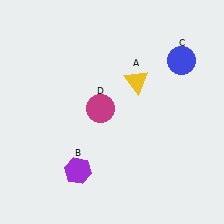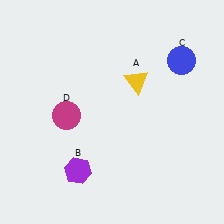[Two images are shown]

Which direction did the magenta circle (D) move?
The magenta circle (D) moved left.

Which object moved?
The magenta circle (D) moved left.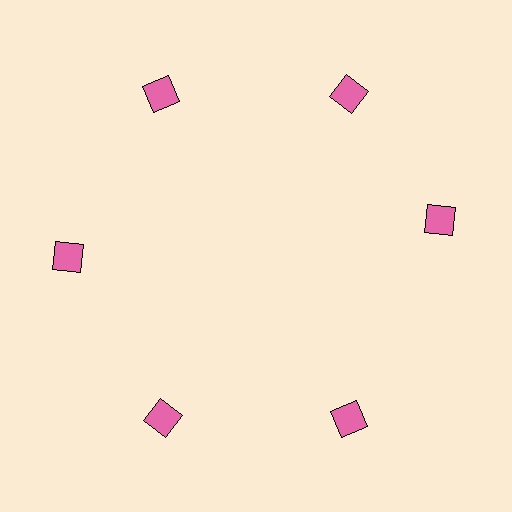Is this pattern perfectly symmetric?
No. The 6 pink squares are arranged in a ring, but one element near the 3 o'clock position is rotated out of alignment along the ring, breaking the 6-fold rotational symmetry.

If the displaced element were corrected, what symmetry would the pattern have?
It would have 6-fold rotational symmetry — the pattern would map onto itself every 60 degrees.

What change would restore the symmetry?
The symmetry would be restored by rotating it back into even spacing with its neighbors so that all 6 squares sit at equal angles and equal distance from the center.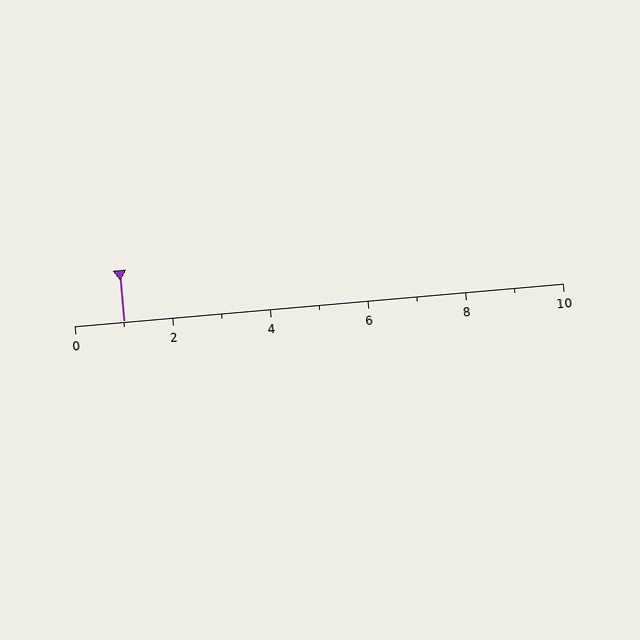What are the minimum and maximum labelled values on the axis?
The axis runs from 0 to 10.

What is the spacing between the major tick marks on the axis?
The major ticks are spaced 2 apart.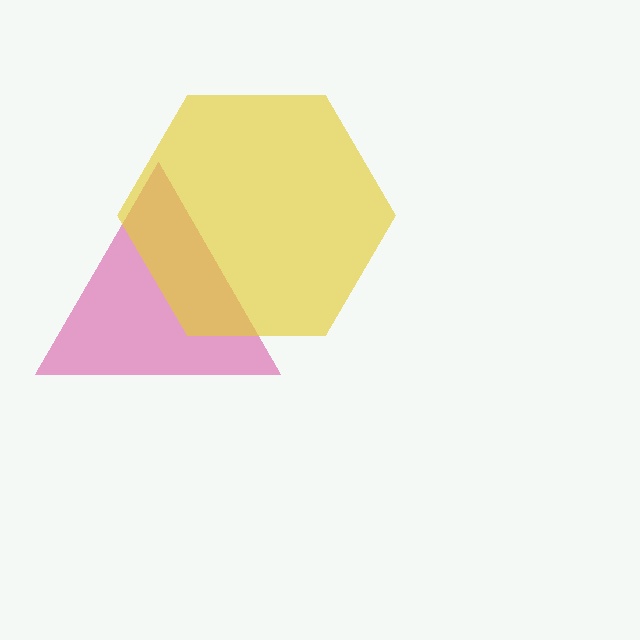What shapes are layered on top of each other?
The layered shapes are: a magenta triangle, a yellow hexagon.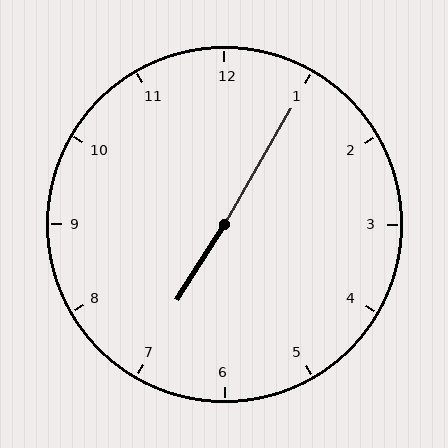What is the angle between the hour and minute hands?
Approximately 178 degrees.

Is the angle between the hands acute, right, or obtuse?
It is obtuse.